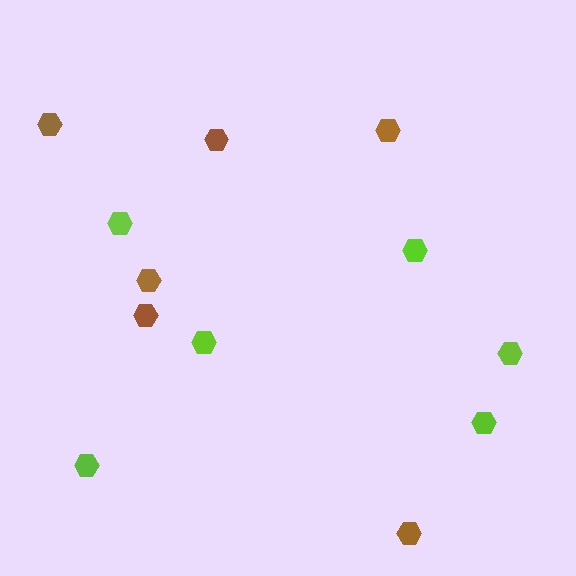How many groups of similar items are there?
There are 2 groups: one group of lime hexagons (6) and one group of brown hexagons (6).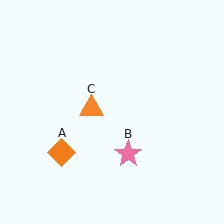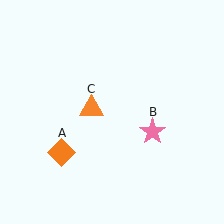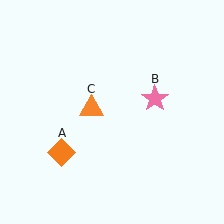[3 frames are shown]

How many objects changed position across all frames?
1 object changed position: pink star (object B).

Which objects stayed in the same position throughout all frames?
Orange diamond (object A) and orange triangle (object C) remained stationary.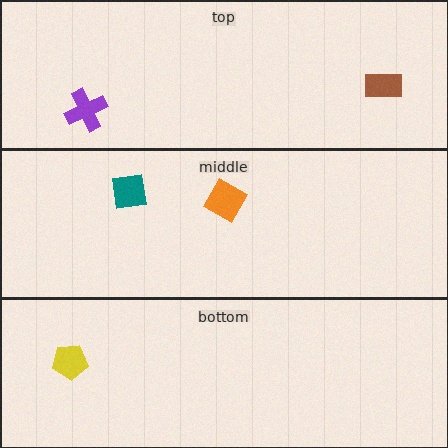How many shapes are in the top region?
2.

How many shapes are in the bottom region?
1.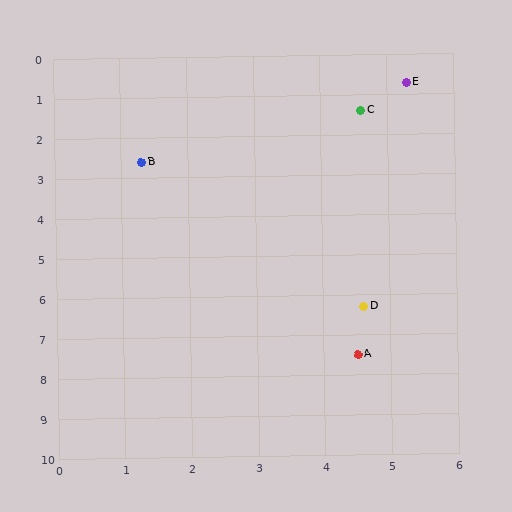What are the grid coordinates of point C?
Point C is at approximately (4.6, 1.4).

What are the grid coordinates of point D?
Point D is at approximately (4.6, 6.3).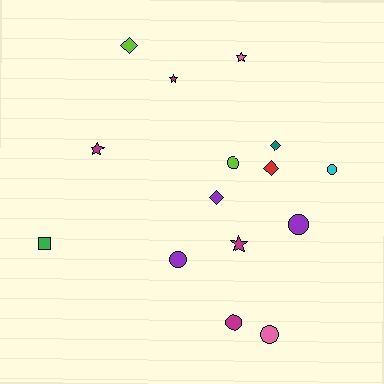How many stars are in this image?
There are 4 stars.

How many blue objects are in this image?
There are no blue objects.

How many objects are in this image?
There are 15 objects.